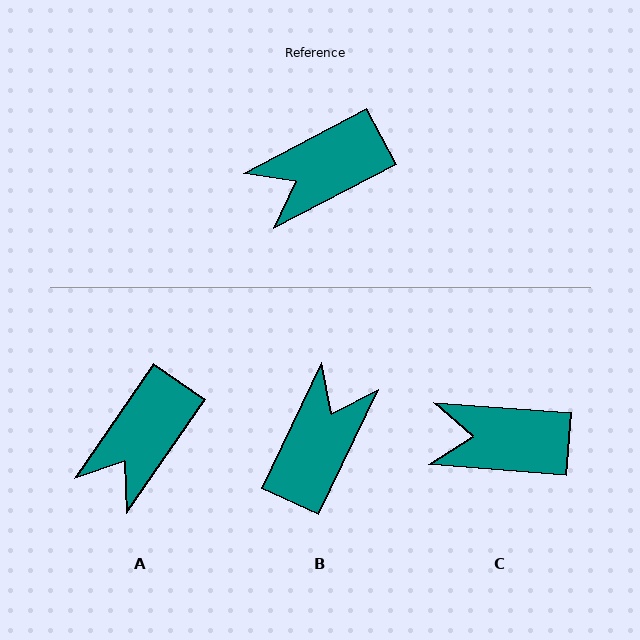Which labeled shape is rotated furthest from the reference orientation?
B, about 143 degrees away.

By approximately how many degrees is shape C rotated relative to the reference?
Approximately 32 degrees clockwise.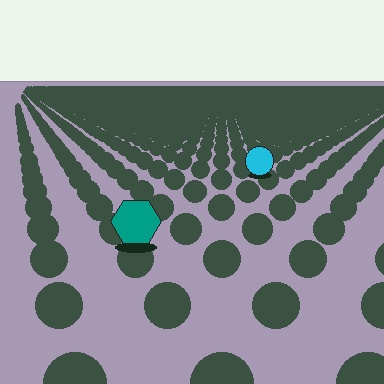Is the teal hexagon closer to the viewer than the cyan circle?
Yes. The teal hexagon is closer — you can tell from the texture gradient: the ground texture is coarser near it.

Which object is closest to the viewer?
The teal hexagon is closest. The texture marks near it are larger and more spread out.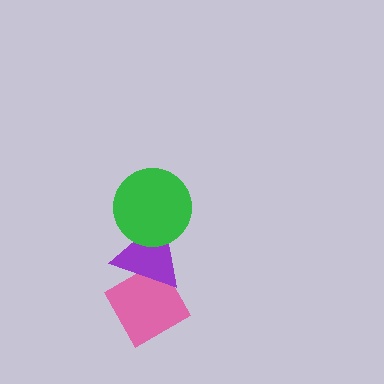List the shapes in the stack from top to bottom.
From top to bottom: the green circle, the purple triangle, the pink diamond.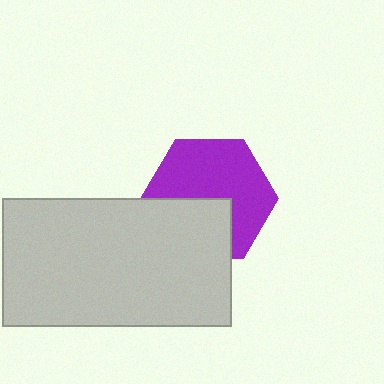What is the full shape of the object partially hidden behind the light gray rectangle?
The partially hidden object is a purple hexagon.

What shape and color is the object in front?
The object in front is a light gray rectangle.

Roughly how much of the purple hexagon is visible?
About half of it is visible (roughly 63%).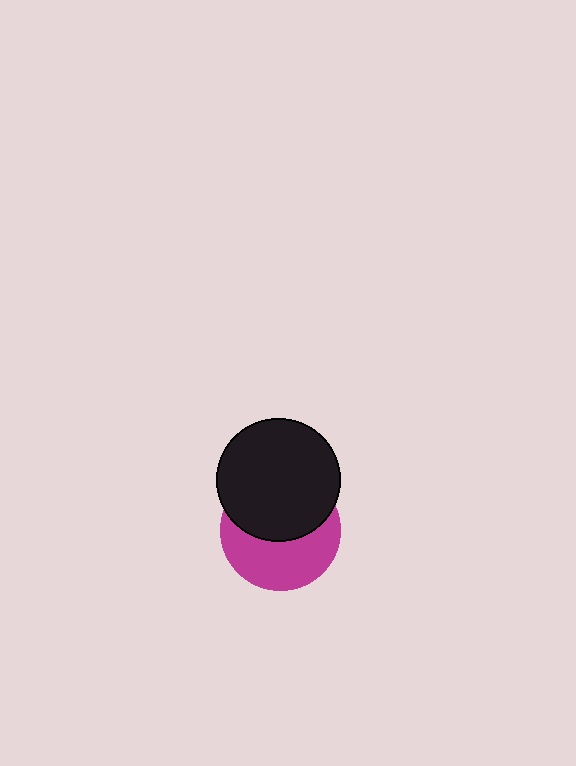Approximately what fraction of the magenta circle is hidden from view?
Roughly 50% of the magenta circle is hidden behind the black circle.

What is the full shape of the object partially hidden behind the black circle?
The partially hidden object is a magenta circle.